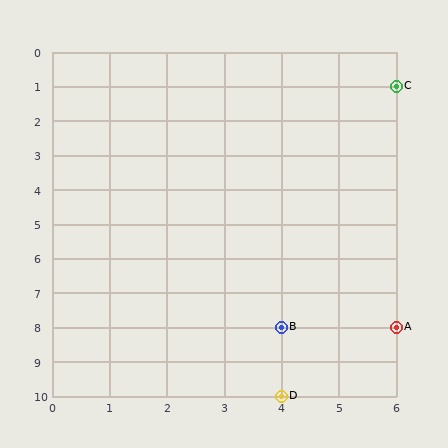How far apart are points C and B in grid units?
Points C and B are 2 columns and 7 rows apart (about 7.3 grid units diagonally).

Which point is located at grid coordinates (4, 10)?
Point D is at (4, 10).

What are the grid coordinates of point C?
Point C is at grid coordinates (6, 1).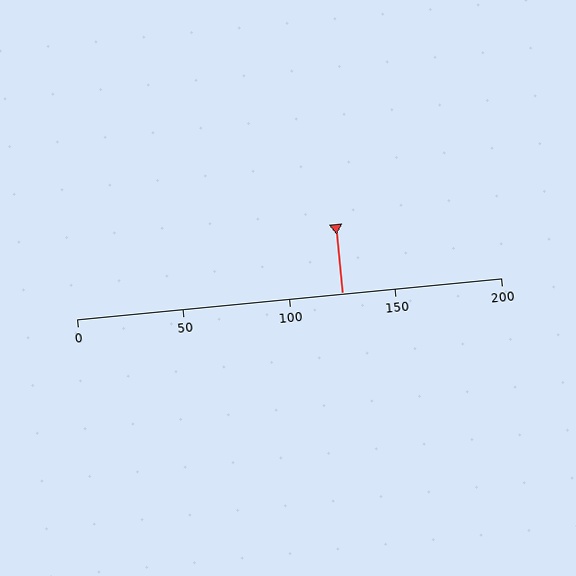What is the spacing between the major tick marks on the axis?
The major ticks are spaced 50 apart.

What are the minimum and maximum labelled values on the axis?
The axis runs from 0 to 200.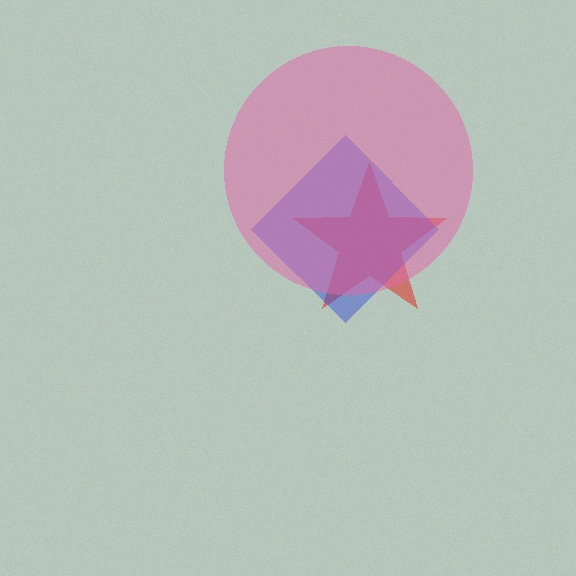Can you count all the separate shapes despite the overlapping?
Yes, there are 3 separate shapes.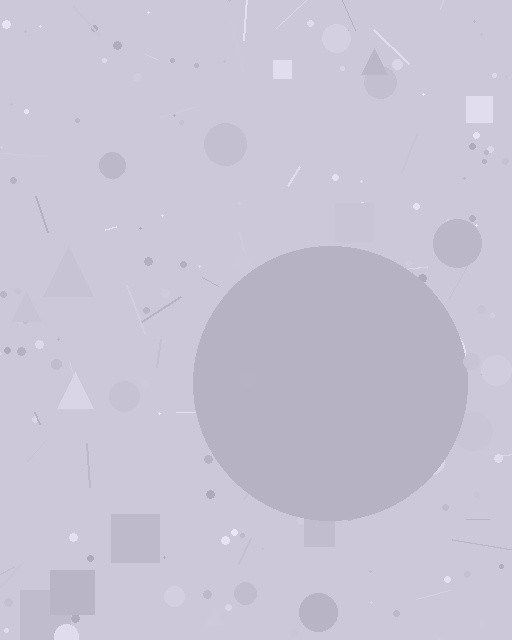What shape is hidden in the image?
A circle is hidden in the image.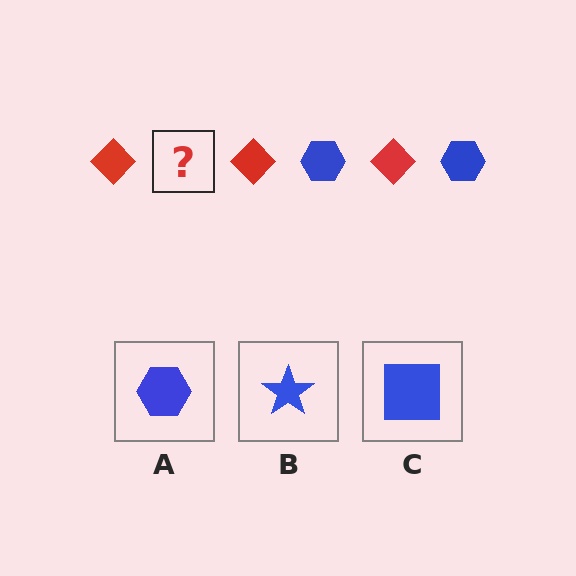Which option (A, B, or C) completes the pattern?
A.